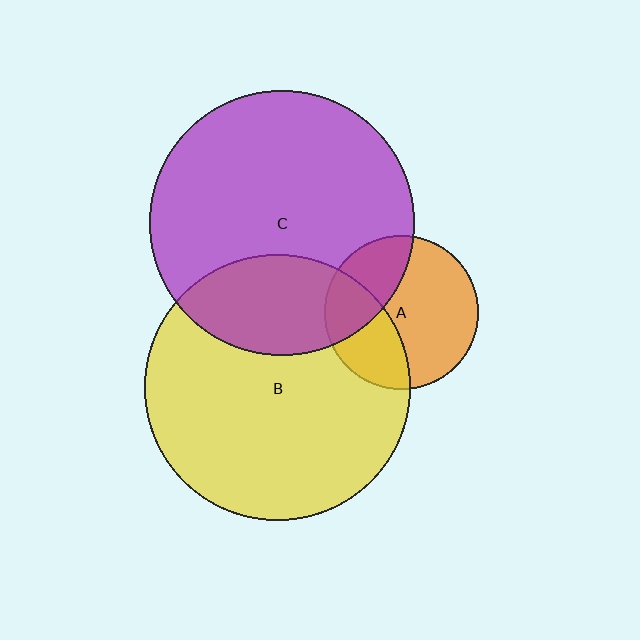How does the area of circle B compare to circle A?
Approximately 3.0 times.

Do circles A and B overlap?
Yes.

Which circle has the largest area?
Circle B (yellow).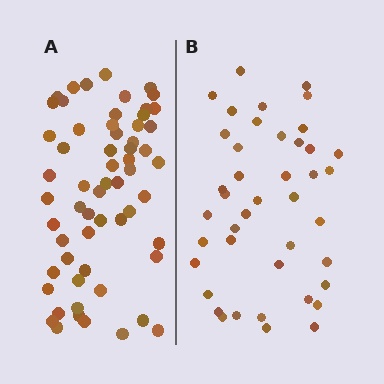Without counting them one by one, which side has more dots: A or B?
Region A (the left region) has more dots.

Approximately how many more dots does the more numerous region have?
Region A has approximately 20 more dots than region B.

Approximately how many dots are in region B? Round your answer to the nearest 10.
About 40 dots. (The exact count is 42, which rounds to 40.)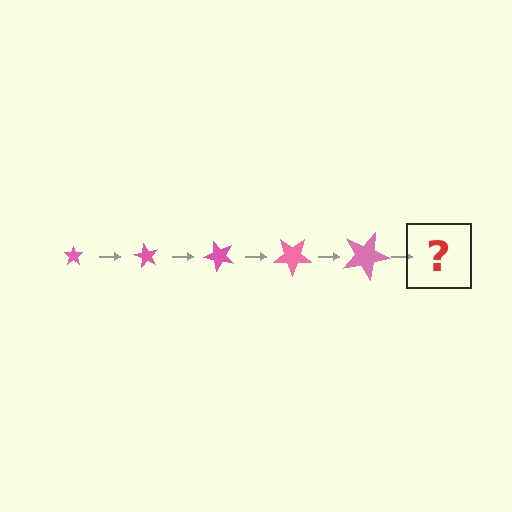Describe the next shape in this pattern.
It should be a star, larger than the previous one and rotated 300 degrees from the start.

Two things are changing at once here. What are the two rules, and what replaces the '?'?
The two rules are that the star grows larger each step and it rotates 60 degrees each step. The '?' should be a star, larger than the previous one and rotated 300 degrees from the start.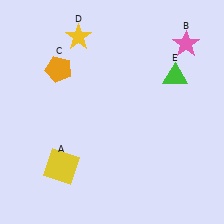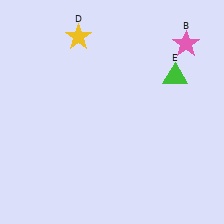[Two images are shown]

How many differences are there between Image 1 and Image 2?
There are 2 differences between the two images.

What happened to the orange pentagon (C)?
The orange pentagon (C) was removed in Image 2. It was in the top-left area of Image 1.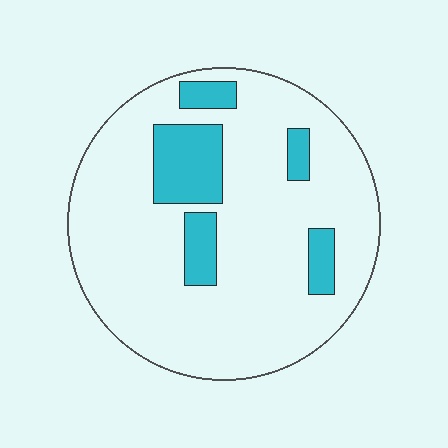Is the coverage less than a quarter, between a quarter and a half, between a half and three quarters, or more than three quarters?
Less than a quarter.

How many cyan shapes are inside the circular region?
5.